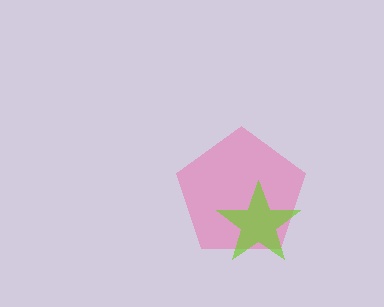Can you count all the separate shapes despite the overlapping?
Yes, there are 2 separate shapes.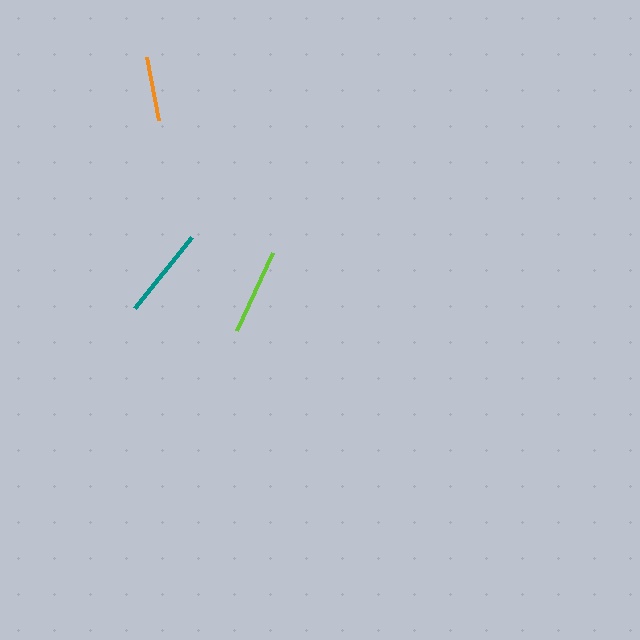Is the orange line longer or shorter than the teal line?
The teal line is longer than the orange line.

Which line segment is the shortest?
The orange line is the shortest at approximately 64 pixels.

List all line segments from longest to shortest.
From longest to shortest: teal, lime, orange.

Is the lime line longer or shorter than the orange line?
The lime line is longer than the orange line.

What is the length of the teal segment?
The teal segment is approximately 91 pixels long.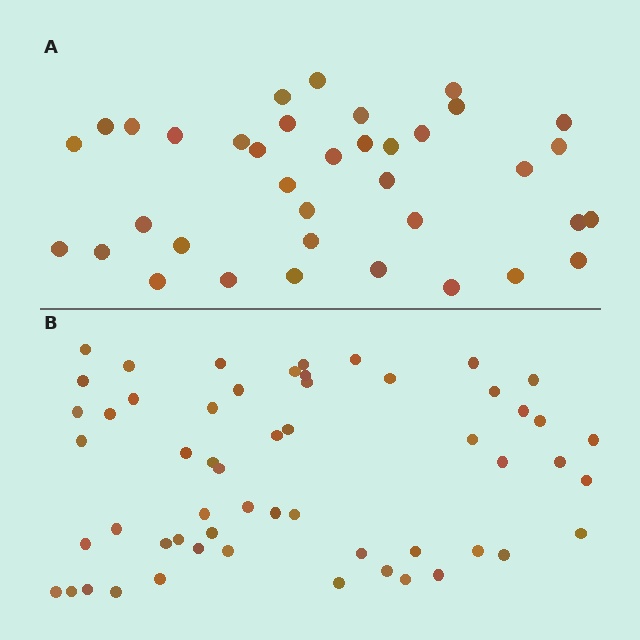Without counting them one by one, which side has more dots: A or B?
Region B (the bottom region) has more dots.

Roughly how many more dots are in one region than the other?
Region B has approximately 20 more dots than region A.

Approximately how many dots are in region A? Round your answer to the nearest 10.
About 40 dots. (The exact count is 37, which rounds to 40.)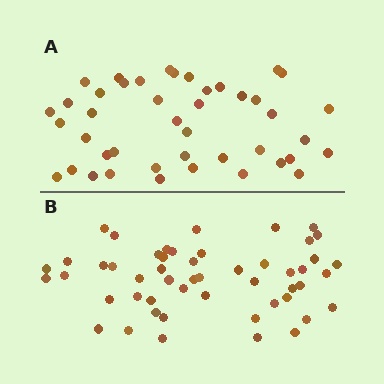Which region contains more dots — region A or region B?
Region B (the bottom region) has more dots.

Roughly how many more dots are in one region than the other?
Region B has roughly 8 or so more dots than region A.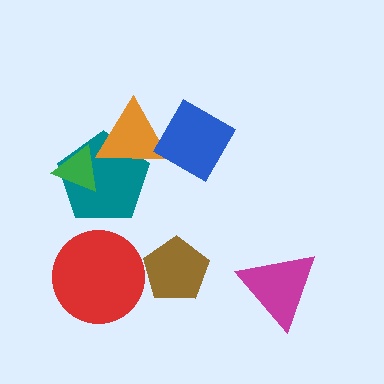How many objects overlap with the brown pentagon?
0 objects overlap with the brown pentagon.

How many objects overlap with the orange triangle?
2 objects overlap with the orange triangle.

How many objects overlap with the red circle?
0 objects overlap with the red circle.